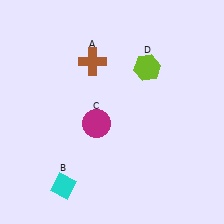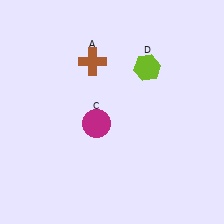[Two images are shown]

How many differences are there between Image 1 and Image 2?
There is 1 difference between the two images.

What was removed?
The cyan diamond (B) was removed in Image 2.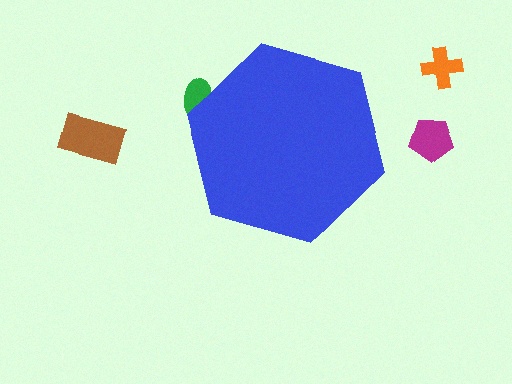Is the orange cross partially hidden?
No, the orange cross is fully visible.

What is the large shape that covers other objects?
A blue hexagon.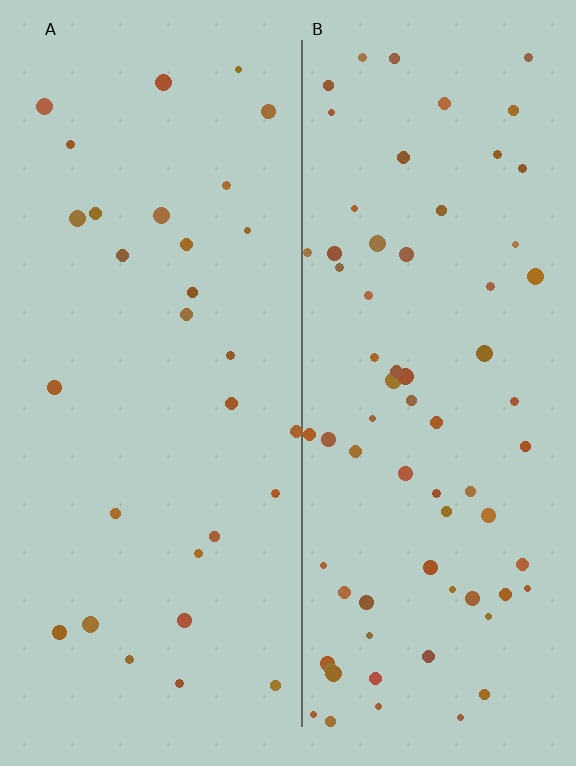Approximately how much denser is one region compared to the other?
Approximately 2.4× — region B over region A.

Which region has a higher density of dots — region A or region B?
B (the right).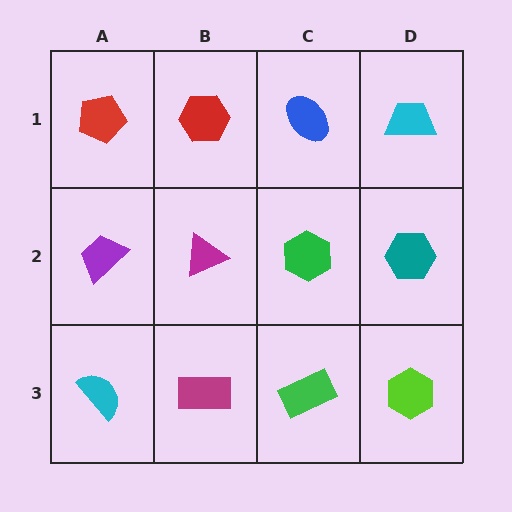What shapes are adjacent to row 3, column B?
A magenta triangle (row 2, column B), a cyan semicircle (row 3, column A), a green rectangle (row 3, column C).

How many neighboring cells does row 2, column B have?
4.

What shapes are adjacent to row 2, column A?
A red pentagon (row 1, column A), a cyan semicircle (row 3, column A), a magenta triangle (row 2, column B).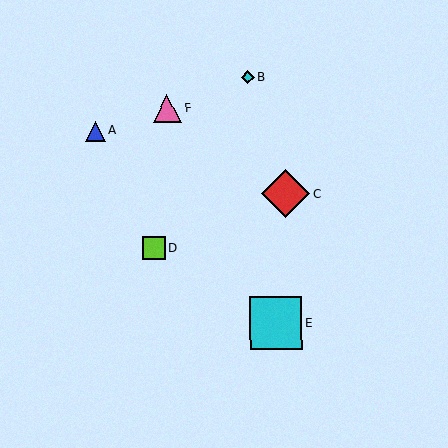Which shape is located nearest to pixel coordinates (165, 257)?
The lime square (labeled D) at (154, 248) is nearest to that location.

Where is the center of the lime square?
The center of the lime square is at (154, 248).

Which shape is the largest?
The cyan square (labeled E) is the largest.